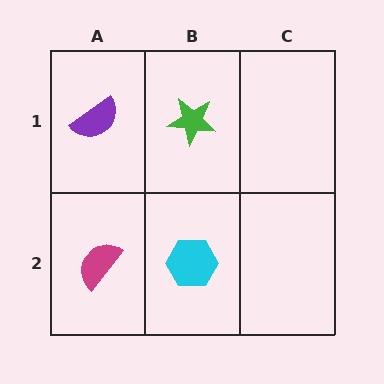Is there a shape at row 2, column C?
No, that cell is empty.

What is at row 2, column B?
A cyan hexagon.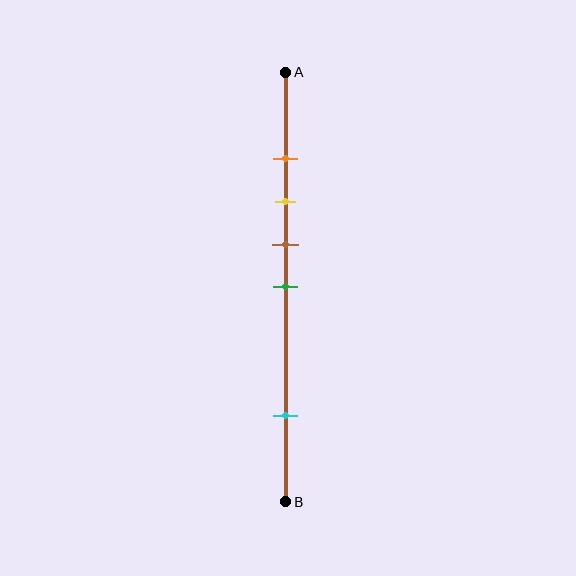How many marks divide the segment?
There are 5 marks dividing the segment.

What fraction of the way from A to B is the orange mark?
The orange mark is approximately 20% (0.2) of the way from A to B.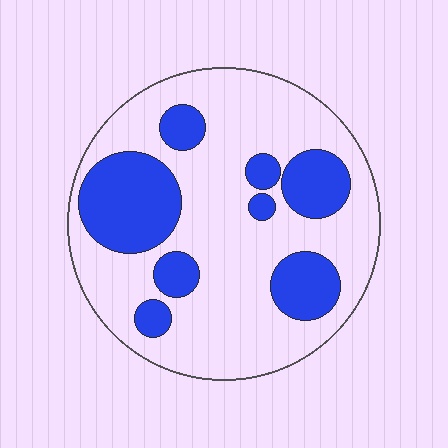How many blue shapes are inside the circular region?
8.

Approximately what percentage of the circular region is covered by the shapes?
Approximately 30%.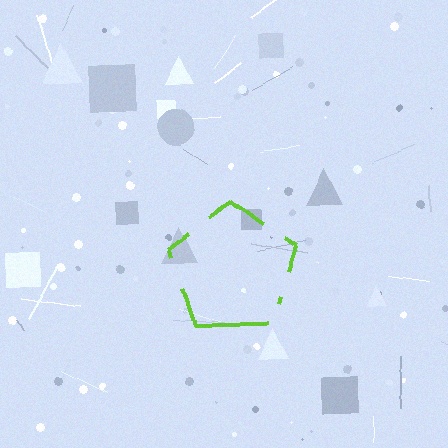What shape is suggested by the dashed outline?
The dashed outline suggests a pentagon.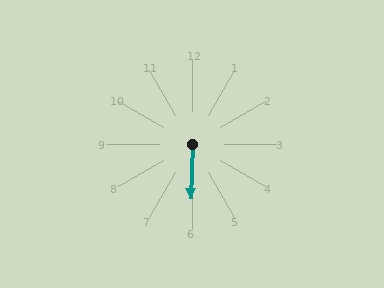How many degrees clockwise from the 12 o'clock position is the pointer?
Approximately 182 degrees.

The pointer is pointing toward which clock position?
Roughly 6 o'clock.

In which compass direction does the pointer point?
South.